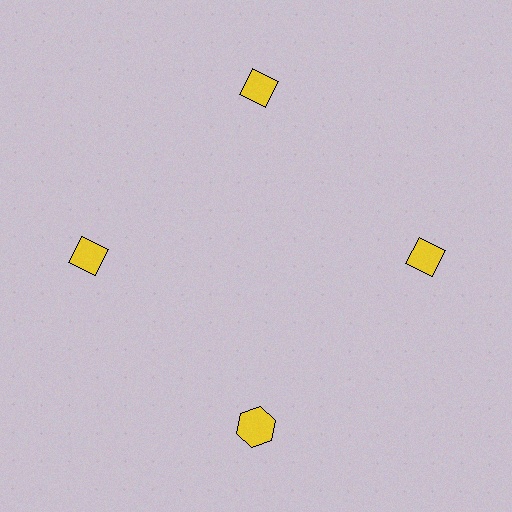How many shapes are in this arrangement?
There are 4 shapes arranged in a ring pattern.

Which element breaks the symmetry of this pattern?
The yellow hexagon at roughly the 6 o'clock position breaks the symmetry. All other shapes are yellow diamonds.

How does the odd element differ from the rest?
It has a different shape: hexagon instead of diamond.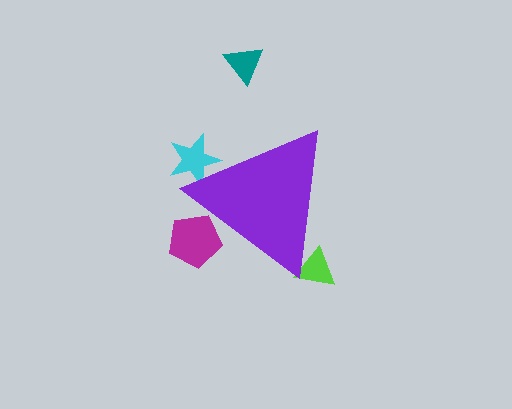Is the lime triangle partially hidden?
Yes, the lime triangle is partially hidden behind the purple triangle.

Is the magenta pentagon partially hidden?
Yes, the magenta pentagon is partially hidden behind the purple triangle.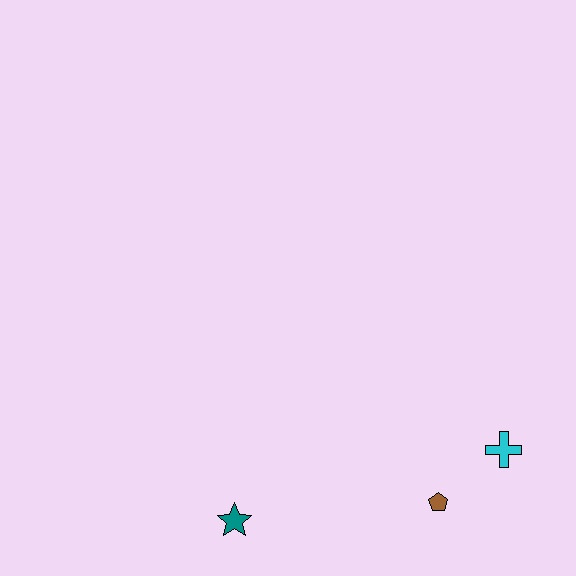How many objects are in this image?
There are 3 objects.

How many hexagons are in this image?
There are no hexagons.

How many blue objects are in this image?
There are no blue objects.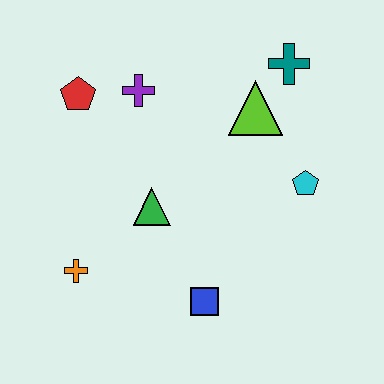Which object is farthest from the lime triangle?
The orange cross is farthest from the lime triangle.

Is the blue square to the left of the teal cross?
Yes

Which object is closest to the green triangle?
The orange cross is closest to the green triangle.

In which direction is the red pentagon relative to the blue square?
The red pentagon is above the blue square.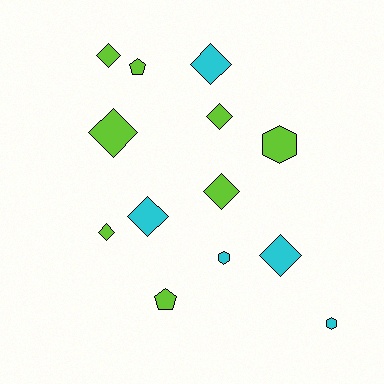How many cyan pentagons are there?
There are no cyan pentagons.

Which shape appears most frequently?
Diamond, with 8 objects.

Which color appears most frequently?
Lime, with 8 objects.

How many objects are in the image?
There are 13 objects.